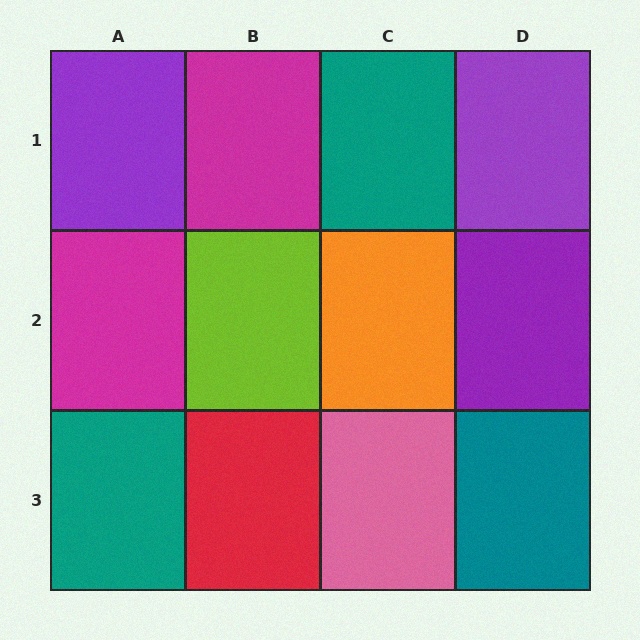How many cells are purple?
3 cells are purple.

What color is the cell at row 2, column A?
Magenta.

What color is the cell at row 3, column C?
Pink.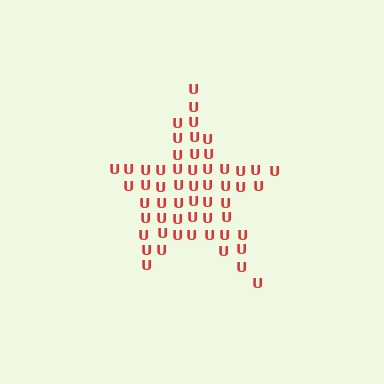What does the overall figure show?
The overall figure shows a star.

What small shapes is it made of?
It is made of small letter U's.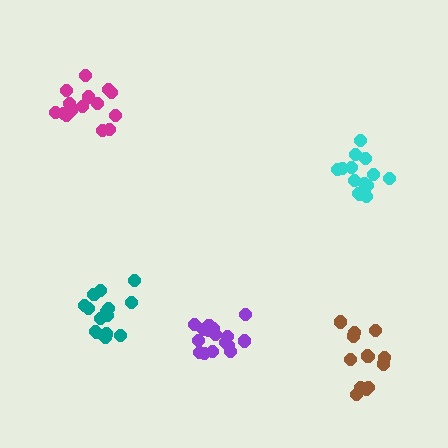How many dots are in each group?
Group 1: 15 dots, Group 2: 14 dots, Group 3: 15 dots, Group 4: 17 dots, Group 5: 16 dots (77 total).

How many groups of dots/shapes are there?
There are 5 groups.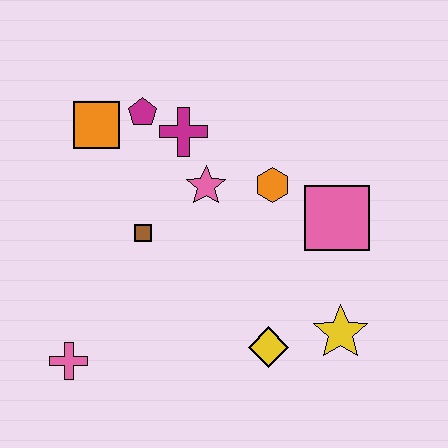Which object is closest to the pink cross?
The brown square is closest to the pink cross.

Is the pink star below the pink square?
No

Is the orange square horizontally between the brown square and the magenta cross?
No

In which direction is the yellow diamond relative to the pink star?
The yellow diamond is below the pink star.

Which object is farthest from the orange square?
The yellow star is farthest from the orange square.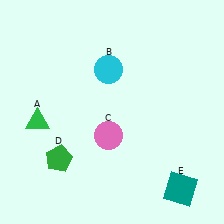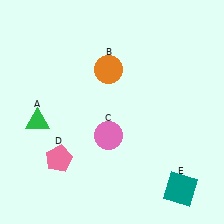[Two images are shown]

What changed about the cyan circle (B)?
In Image 1, B is cyan. In Image 2, it changed to orange.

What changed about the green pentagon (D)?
In Image 1, D is green. In Image 2, it changed to pink.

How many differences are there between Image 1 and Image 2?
There are 2 differences between the two images.